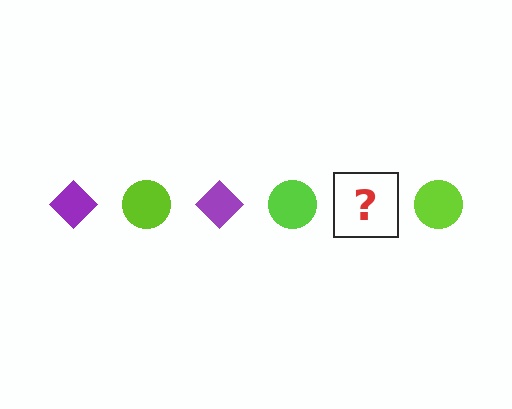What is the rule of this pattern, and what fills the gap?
The rule is that the pattern alternates between purple diamond and lime circle. The gap should be filled with a purple diamond.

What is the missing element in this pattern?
The missing element is a purple diamond.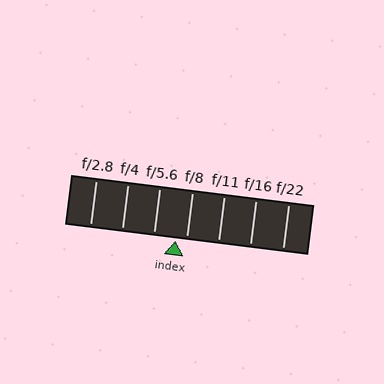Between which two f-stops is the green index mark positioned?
The index mark is between f/5.6 and f/8.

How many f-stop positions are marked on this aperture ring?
There are 7 f-stop positions marked.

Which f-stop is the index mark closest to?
The index mark is closest to f/8.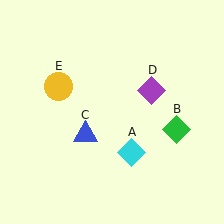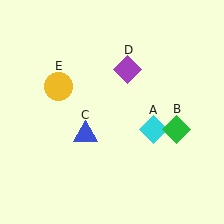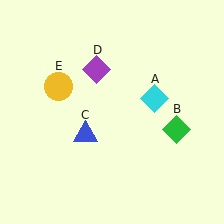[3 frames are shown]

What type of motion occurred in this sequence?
The cyan diamond (object A), purple diamond (object D) rotated counterclockwise around the center of the scene.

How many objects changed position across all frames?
2 objects changed position: cyan diamond (object A), purple diamond (object D).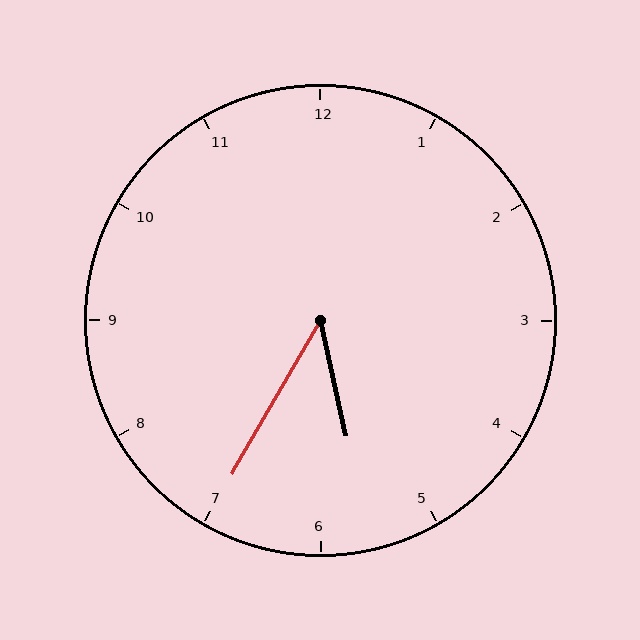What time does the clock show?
5:35.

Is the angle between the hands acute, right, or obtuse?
It is acute.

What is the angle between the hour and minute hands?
Approximately 42 degrees.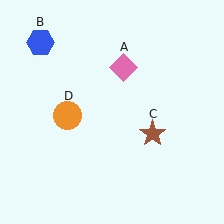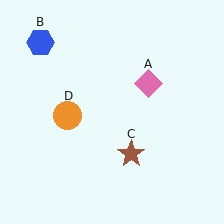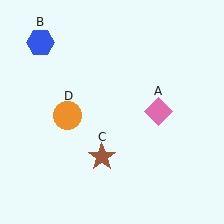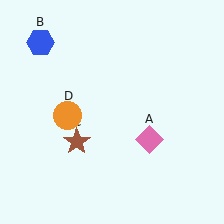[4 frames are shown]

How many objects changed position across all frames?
2 objects changed position: pink diamond (object A), brown star (object C).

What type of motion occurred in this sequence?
The pink diamond (object A), brown star (object C) rotated clockwise around the center of the scene.